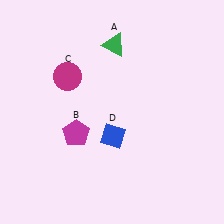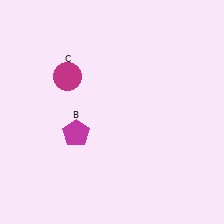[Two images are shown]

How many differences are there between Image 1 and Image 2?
There are 2 differences between the two images.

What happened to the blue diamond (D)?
The blue diamond (D) was removed in Image 2. It was in the bottom-right area of Image 1.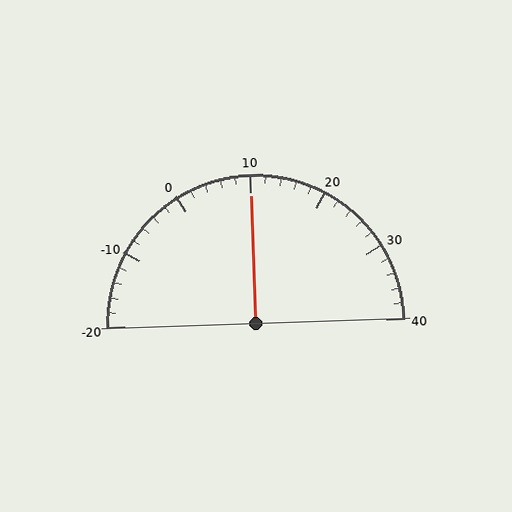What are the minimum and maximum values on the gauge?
The gauge ranges from -20 to 40.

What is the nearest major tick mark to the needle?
The nearest major tick mark is 10.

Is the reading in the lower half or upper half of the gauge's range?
The reading is in the upper half of the range (-20 to 40).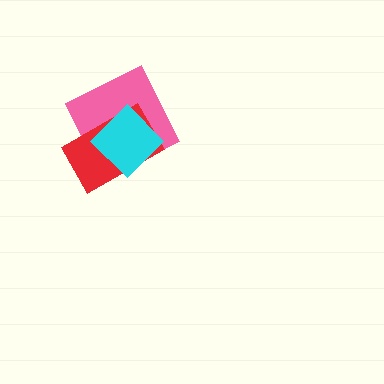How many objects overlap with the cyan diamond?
2 objects overlap with the cyan diamond.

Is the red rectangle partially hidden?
Yes, it is partially covered by another shape.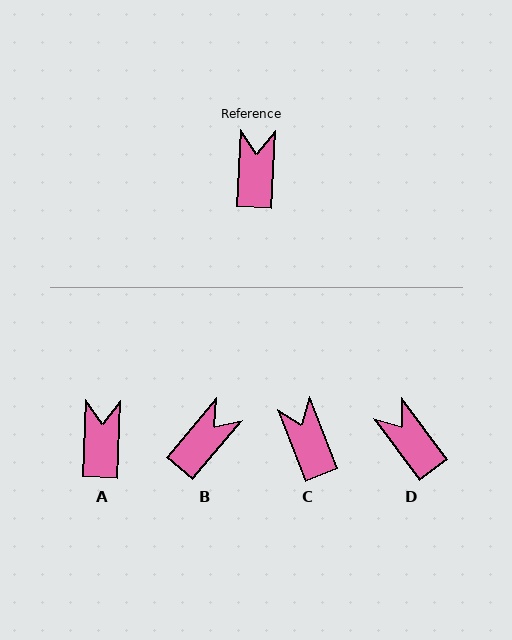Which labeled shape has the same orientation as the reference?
A.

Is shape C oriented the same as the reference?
No, it is off by about 24 degrees.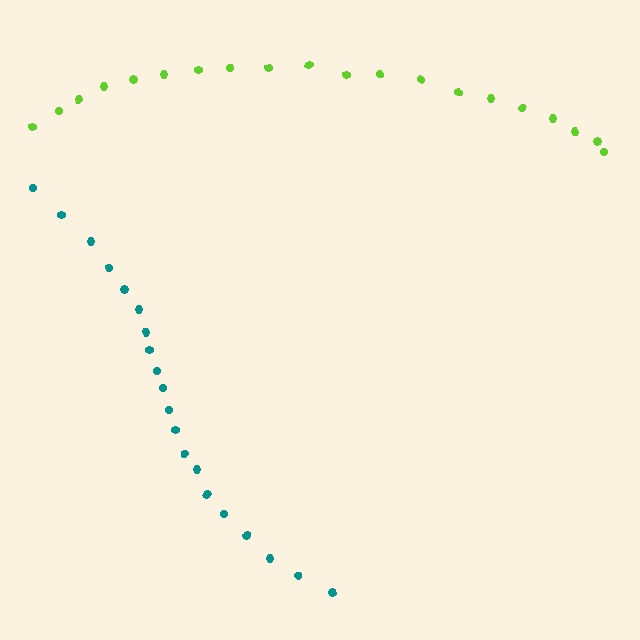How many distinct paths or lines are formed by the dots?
There are 2 distinct paths.